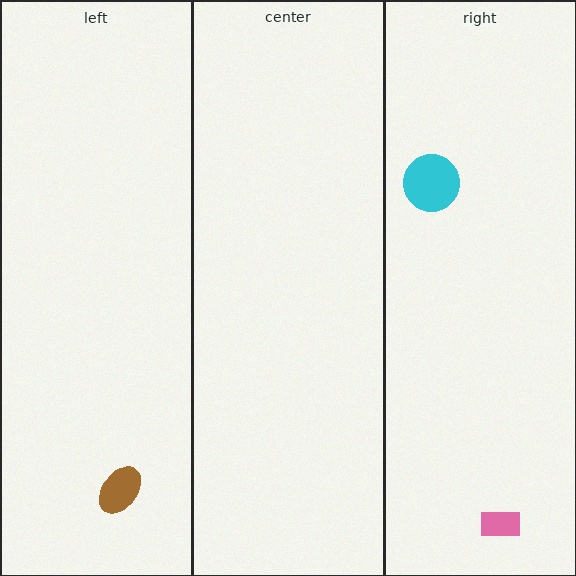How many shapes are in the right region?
2.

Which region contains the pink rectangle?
The right region.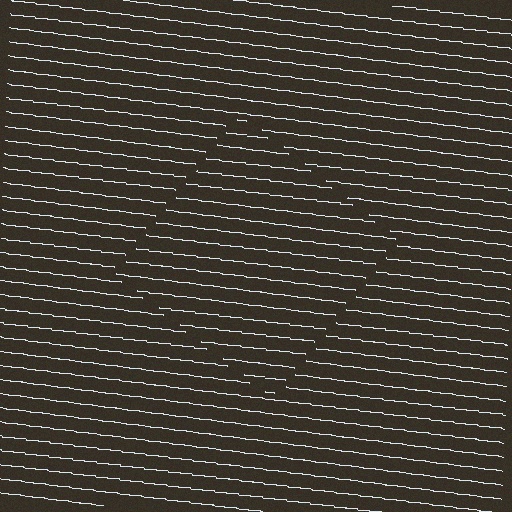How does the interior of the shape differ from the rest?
The interior of the shape contains the same grating, shifted by half a period — the contour is defined by the phase discontinuity where line-ends from the inner and outer gratings abut.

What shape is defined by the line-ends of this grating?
An illusory square. The interior of the shape contains the same grating, shifted by half a period — the contour is defined by the phase discontinuity where line-ends from the inner and outer gratings abut.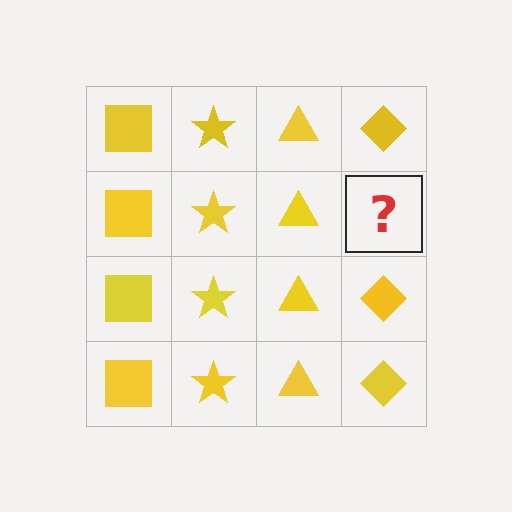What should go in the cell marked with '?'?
The missing cell should contain a yellow diamond.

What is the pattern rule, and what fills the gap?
The rule is that each column has a consistent shape. The gap should be filled with a yellow diamond.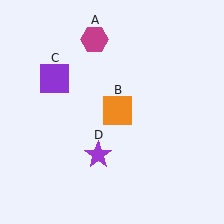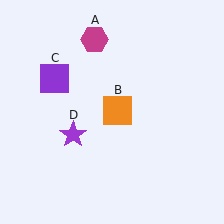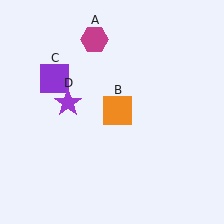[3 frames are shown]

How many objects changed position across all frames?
1 object changed position: purple star (object D).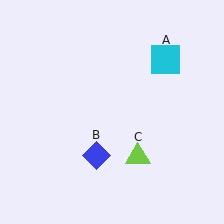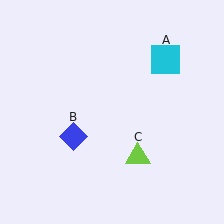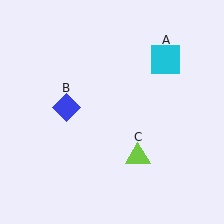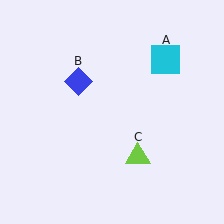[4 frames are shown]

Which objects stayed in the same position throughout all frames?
Cyan square (object A) and lime triangle (object C) remained stationary.